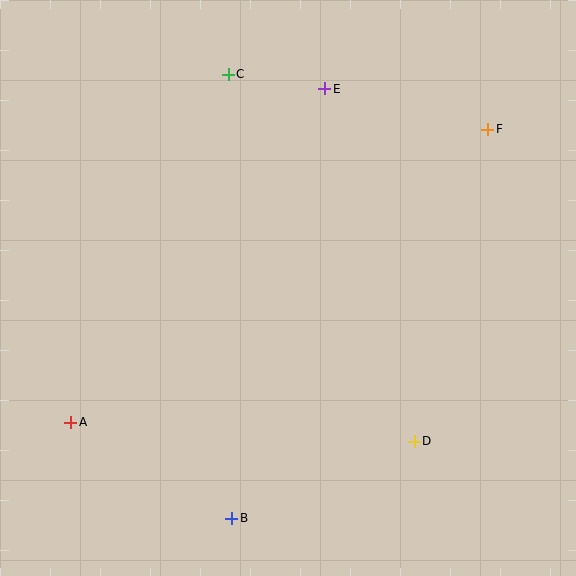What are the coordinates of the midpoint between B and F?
The midpoint between B and F is at (360, 324).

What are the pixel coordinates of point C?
Point C is at (228, 74).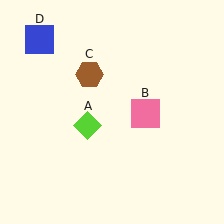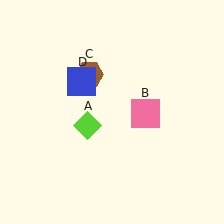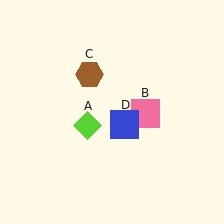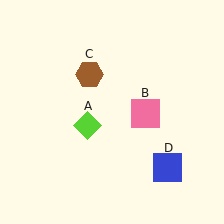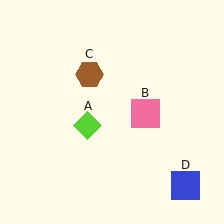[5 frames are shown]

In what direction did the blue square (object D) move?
The blue square (object D) moved down and to the right.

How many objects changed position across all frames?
1 object changed position: blue square (object D).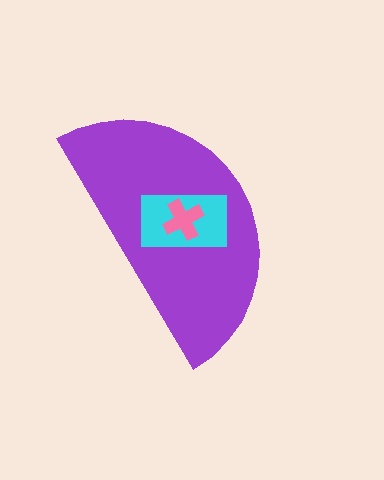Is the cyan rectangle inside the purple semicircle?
Yes.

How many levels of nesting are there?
3.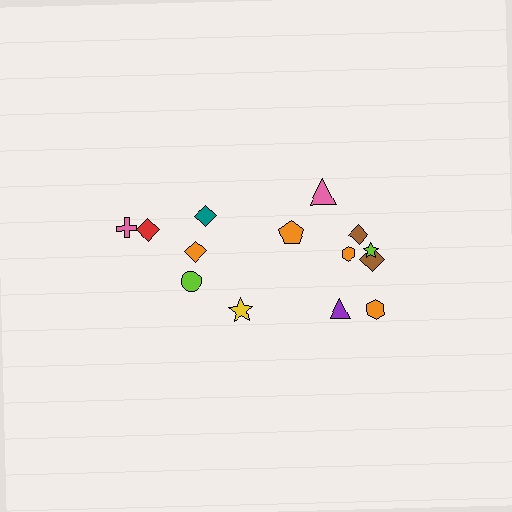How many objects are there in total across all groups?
There are 14 objects.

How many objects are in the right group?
There are 8 objects.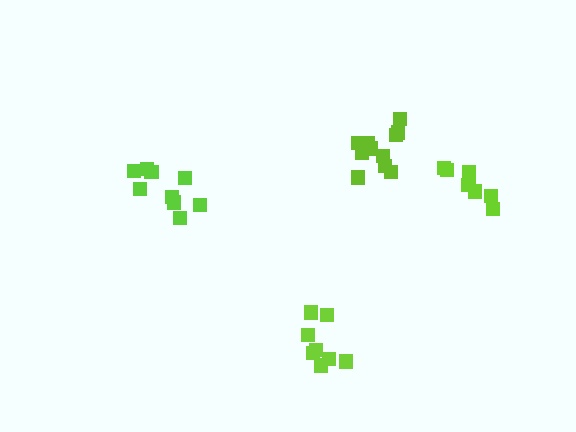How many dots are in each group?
Group 1: 8 dots, Group 2: 8 dots, Group 3: 9 dots, Group 4: 12 dots (37 total).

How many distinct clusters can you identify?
There are 4 distinct clusters.